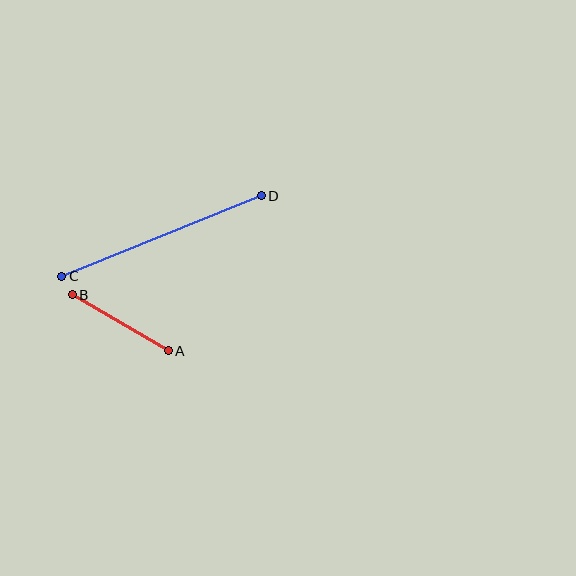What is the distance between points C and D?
The distance is approximately 215 pixels.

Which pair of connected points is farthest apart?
Points C and D are farthest apart.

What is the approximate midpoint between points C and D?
The midpoint is at approximately (162, 236) pixels.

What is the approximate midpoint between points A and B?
The midpoint is at approximately (120, 323) pixels.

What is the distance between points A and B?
The distance is approximately 111 pixels.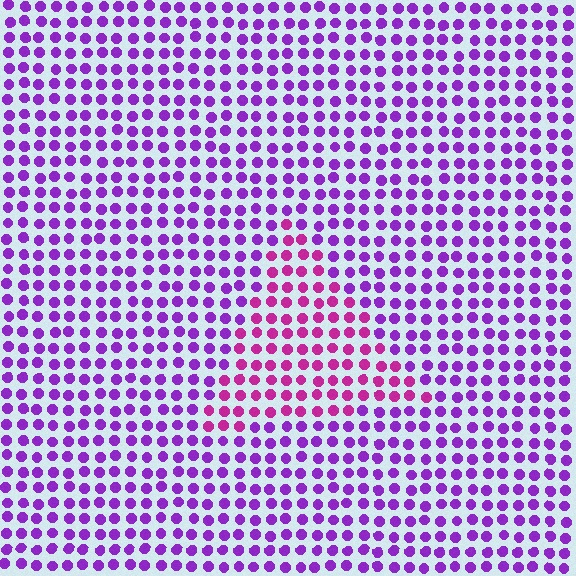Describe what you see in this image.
The image is filled with small purple elements in a uniform arrangement. A triangle-shaped region is visible where the elements are tinted to a slightly different hue, forming a subtle color boundary.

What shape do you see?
I see a triangle.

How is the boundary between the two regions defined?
The boundary is defined purely by a slight shift in hue (about 37 degrees). Spacing, size, and orientation are identical on both sides.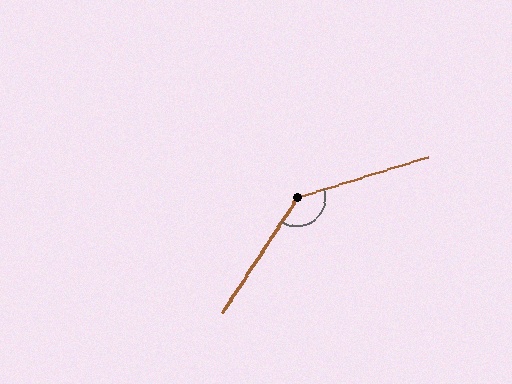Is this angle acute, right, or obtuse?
It is obtuse.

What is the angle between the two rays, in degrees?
Approximately 140 degrees.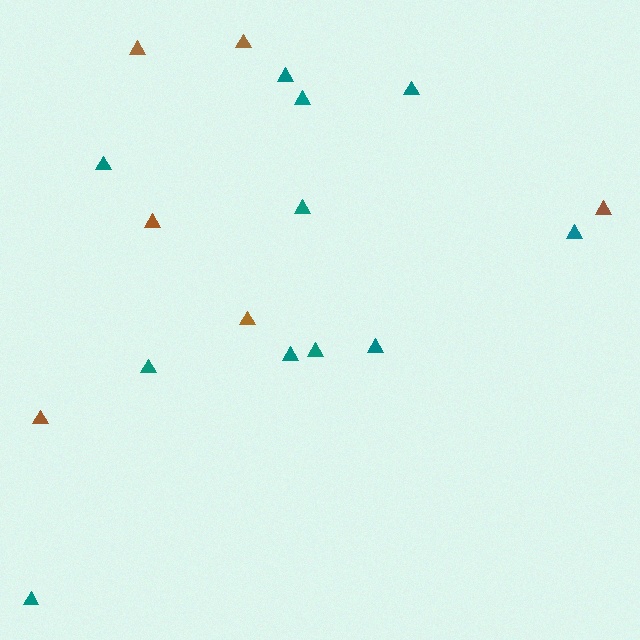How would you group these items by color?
There are 2 groups: one group of teal triangles (11) and one group of brown triangles (6).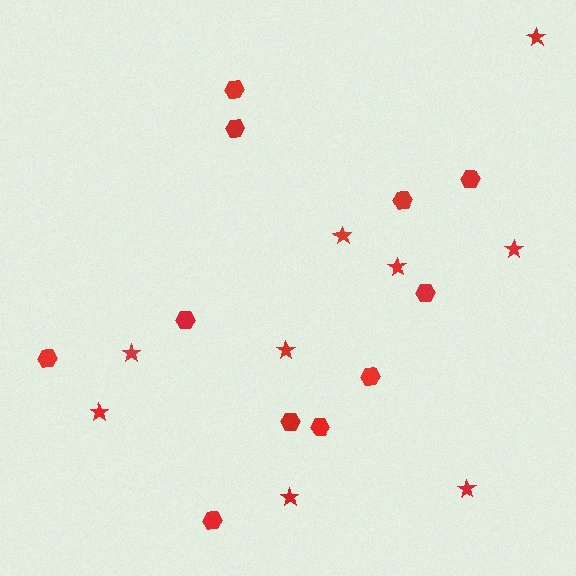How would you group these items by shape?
There are 2 groups: one group of hexagons (11) and one group of stars (9).